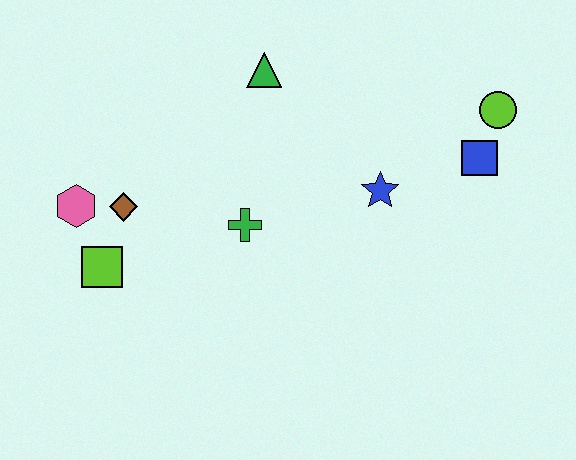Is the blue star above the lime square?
Yes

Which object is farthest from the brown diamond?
The lime circle is farthest from the brown diamond.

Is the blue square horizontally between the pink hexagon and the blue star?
No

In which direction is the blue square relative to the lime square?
The blue square is to the right of the lime square.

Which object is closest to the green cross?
The brown diamond is closest to the green cross.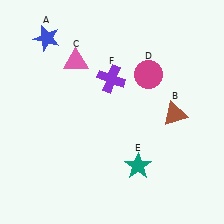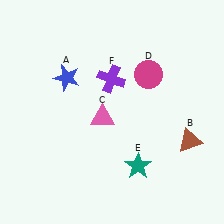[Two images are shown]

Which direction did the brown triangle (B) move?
The brown triangle (B) moved down.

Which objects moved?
The objects that moved are: the blue star (A), the brown triangle (B), the pink triangle (C).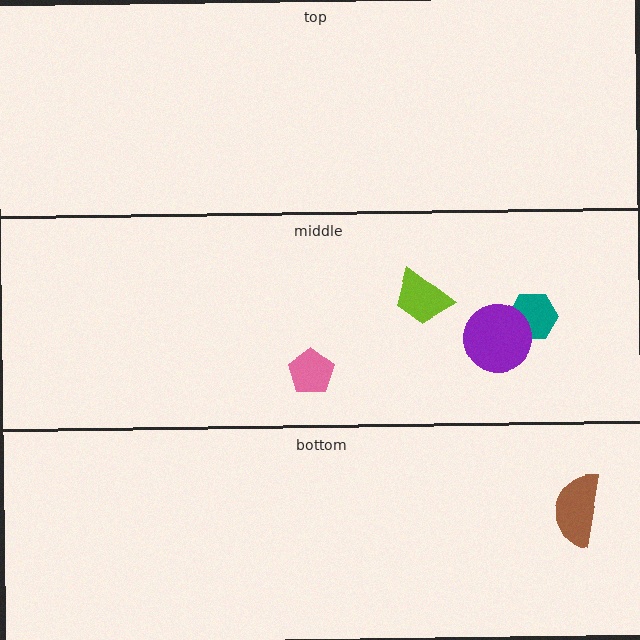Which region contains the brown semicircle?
The bottom region.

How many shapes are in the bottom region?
1.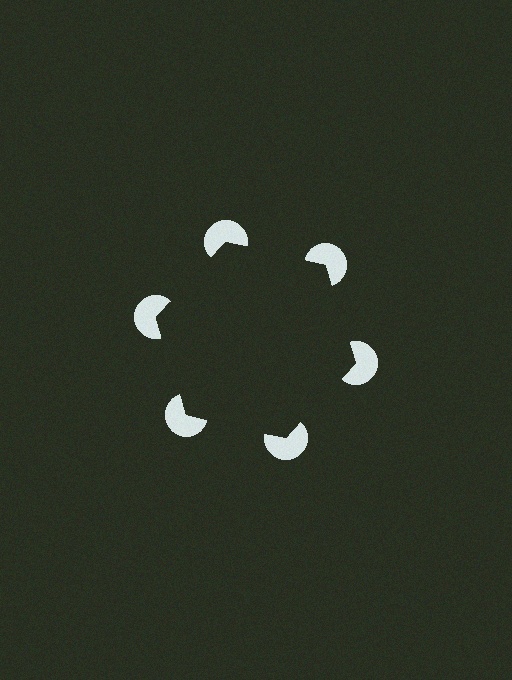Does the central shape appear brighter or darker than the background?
It typically appears slightly darker than the background, even though no actual brightness change is drawn.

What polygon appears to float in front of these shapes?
An illusory hexagon — its edges are inferred from the aligned wedge cuts in the pac-man discs, not physically drawn.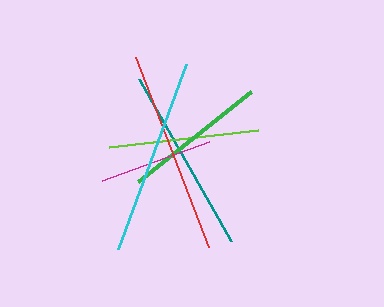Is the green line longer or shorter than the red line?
The red line is longer than the green line.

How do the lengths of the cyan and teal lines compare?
The cyan and teal lines are approximately the same length.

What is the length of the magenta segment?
The magenta segment is approximately 113 pixels long.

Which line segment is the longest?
The red line is the longest at approximately 203 pixels.